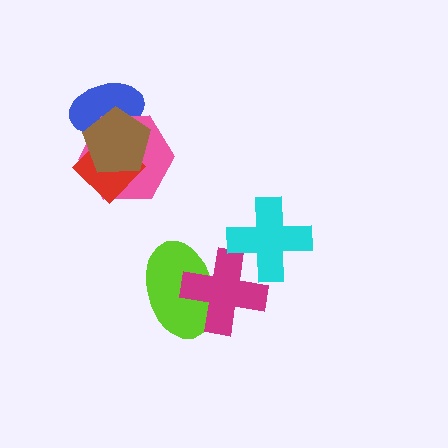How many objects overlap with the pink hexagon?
3 objects overlap with the pink hexagon.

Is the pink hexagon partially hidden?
Yes, it is partially covered by another shape.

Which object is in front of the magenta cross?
The cyan cross is in front of the magenta cross.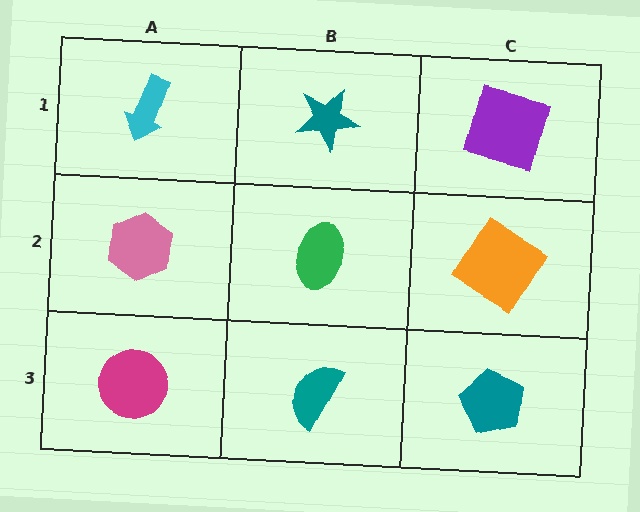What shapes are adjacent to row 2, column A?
A cyan arrow (row 1, column A), a magenta circle (row 3, column A), a green ellipse (row 2, column B).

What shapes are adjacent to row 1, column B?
A green ellipse (row 2, column B), a cyan arrow (row 1, column A), a purple square (row 1, column C).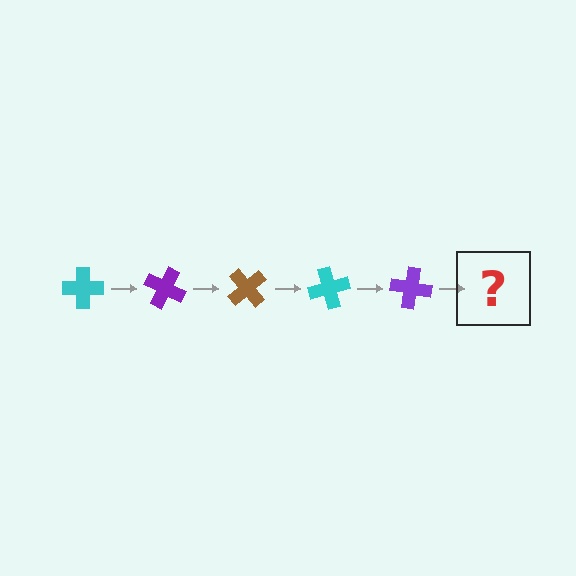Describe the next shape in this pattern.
It should be a brown cross, rotated 125 degrees from the start.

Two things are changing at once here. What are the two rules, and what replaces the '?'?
The two rules are that it rotates 25 degrees each step and the color cycles through cyan, purple, and brown. The '?' should be a brown cross, rotated 125 degrees from the start.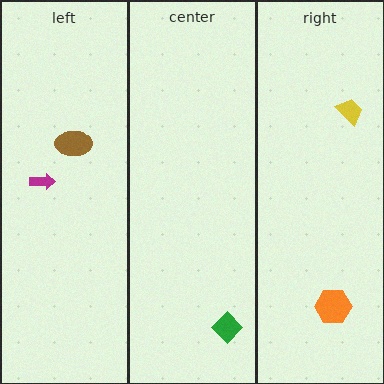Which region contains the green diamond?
The center region.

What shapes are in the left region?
The magenta arrow, the brown ellipse.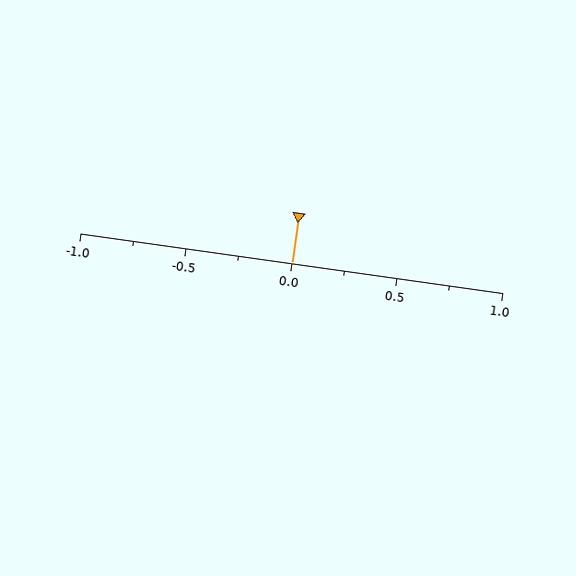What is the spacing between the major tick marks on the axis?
The major ticks are spaced 0.5 apart.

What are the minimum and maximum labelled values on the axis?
The axis runs from -1.0 to 1.0.